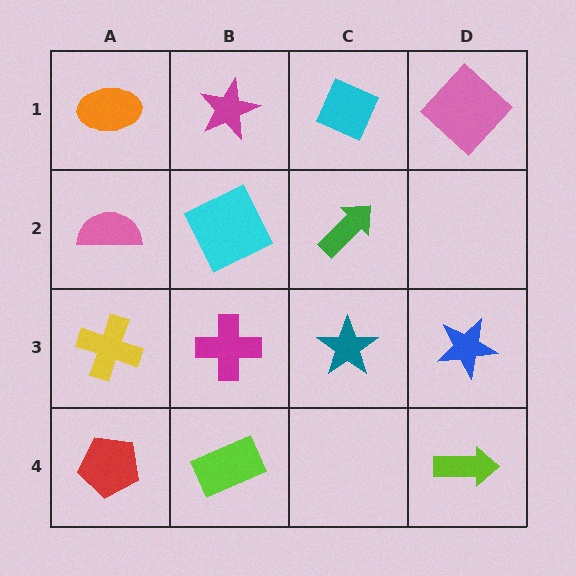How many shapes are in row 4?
3 shapes.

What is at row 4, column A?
A red pentagon.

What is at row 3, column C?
A teal star.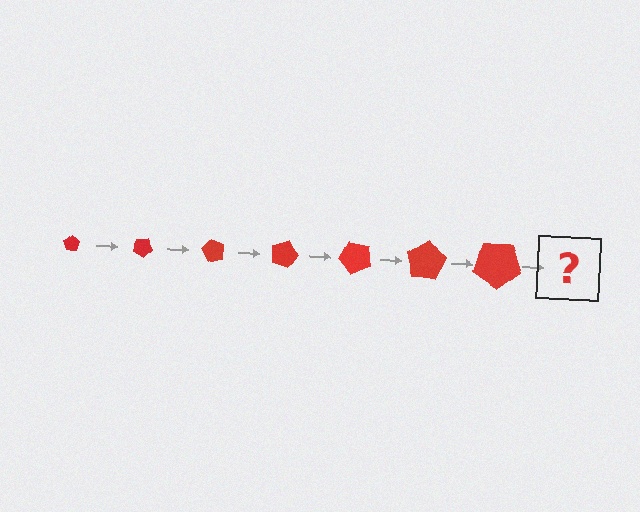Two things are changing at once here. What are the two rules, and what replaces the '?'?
The two rules are that the pentagon grows larger each step and it rotates 30 degrees each step. The '?' should be a pentagon, larger than the previous one and rotated 210 degrees from the start.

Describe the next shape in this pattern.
It should be a pentagon, larger than the previous one and rotated 210 degrees from the start.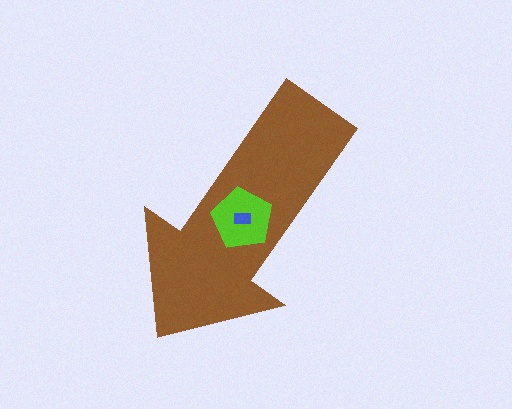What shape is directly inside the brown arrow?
The lime pentagon.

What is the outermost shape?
The brown arrow.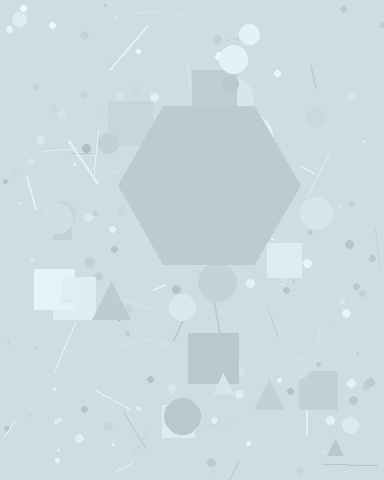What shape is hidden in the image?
A hexagon is hidden in the image.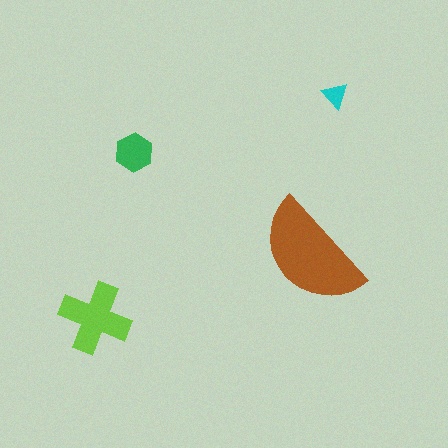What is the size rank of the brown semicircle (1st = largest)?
1st.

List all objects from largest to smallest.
The brown semicircle, the lime cross, the green hexagon, the cyan triangle.